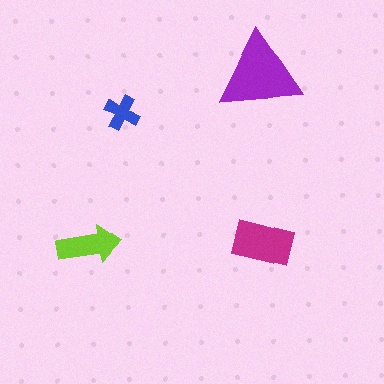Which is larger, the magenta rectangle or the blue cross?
The magenta rectangle.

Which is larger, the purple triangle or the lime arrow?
The purple triangle.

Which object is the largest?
The purple triangle.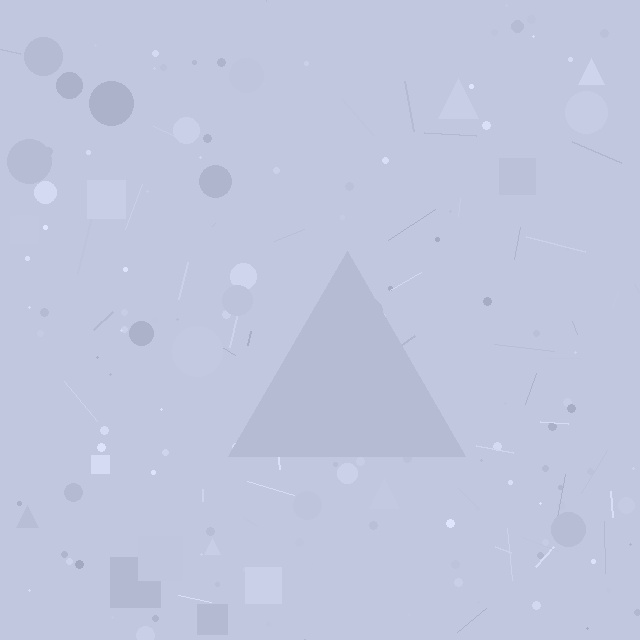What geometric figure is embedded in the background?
A triangle is embedded in the background.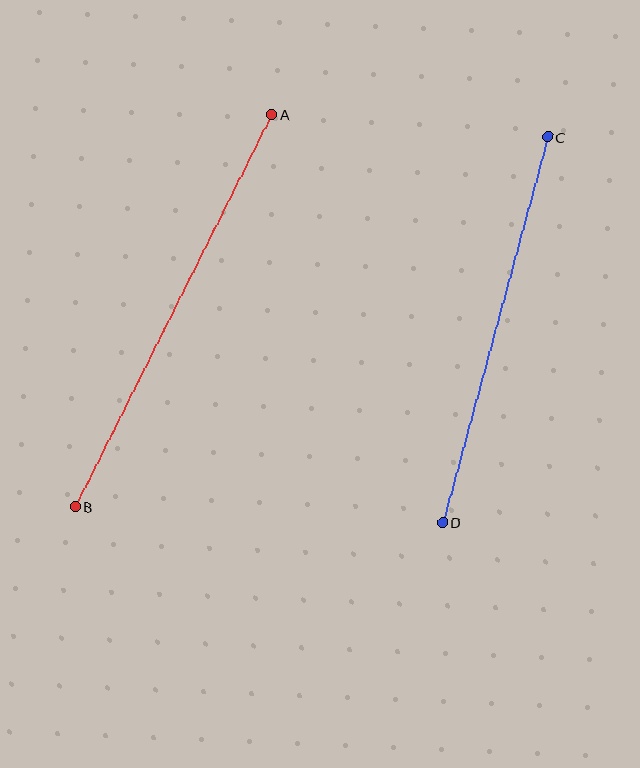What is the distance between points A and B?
The distance is approximately 439 pixels.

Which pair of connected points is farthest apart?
Points A and B are farthest apart.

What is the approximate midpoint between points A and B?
The midpoint is at approximately (173, 311) pixels.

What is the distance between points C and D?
The distance is approximately 399 pixels.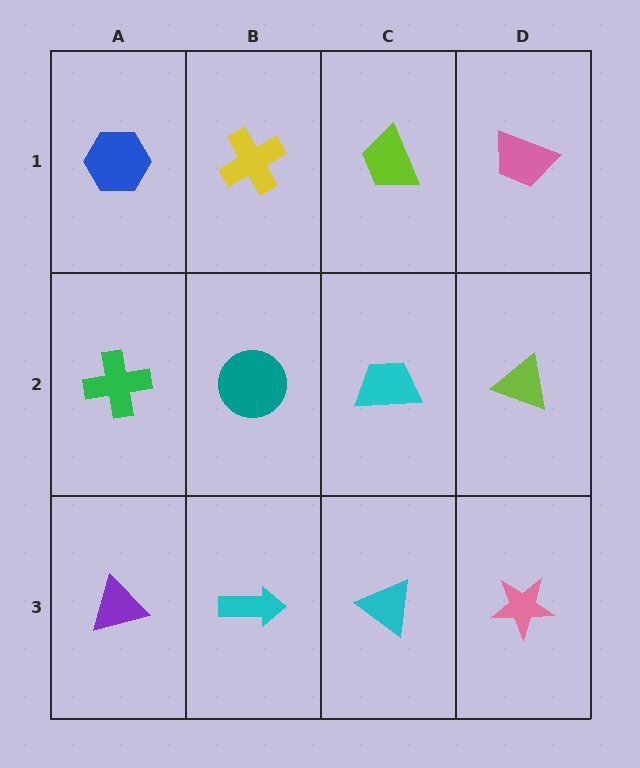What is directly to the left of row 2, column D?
A cyan trapezoid.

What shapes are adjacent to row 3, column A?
A green cross (row 2, column A), a cyan arrow (row 3, column B).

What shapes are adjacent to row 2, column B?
A yellow cross (row 1, column B), a cyan arrow (row 3, column B), a green cross (row 2, column A), a cyan trapezoid (row 2, column C).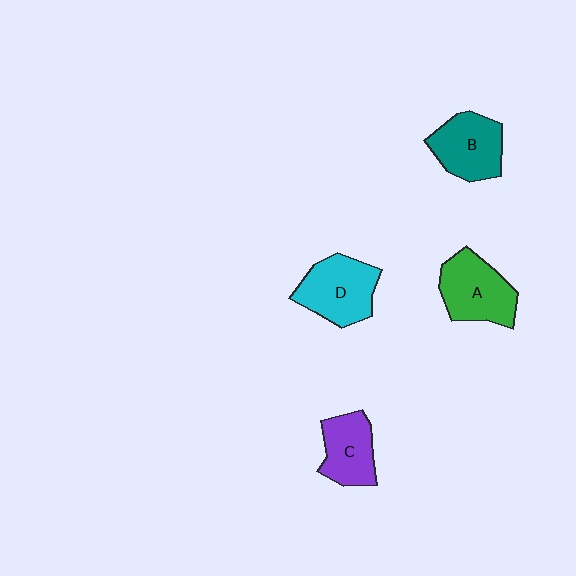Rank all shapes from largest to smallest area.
From largest to smallest: D (cyan), A (green), B (teal), C (purple).